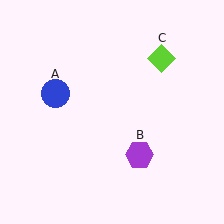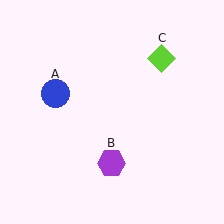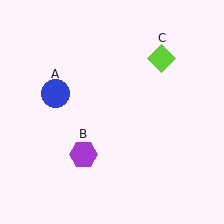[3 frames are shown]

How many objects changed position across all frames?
1 object changed position: purple hexagon (object B).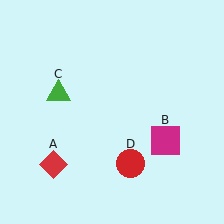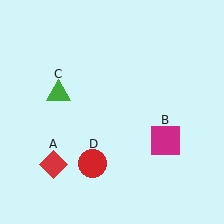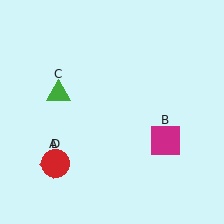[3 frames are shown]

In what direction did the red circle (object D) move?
The red circle (object D) moved left.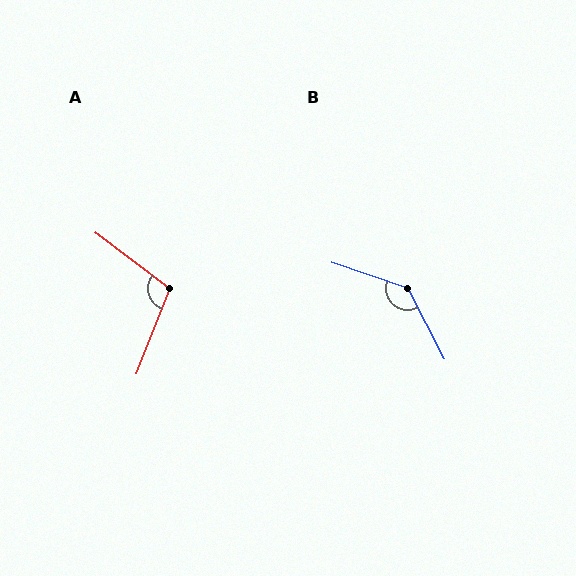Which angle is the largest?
B, at approximately 136 degrees.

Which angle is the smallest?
A, at approximately 106 degrees.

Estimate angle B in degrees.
Approximately 136 degrees.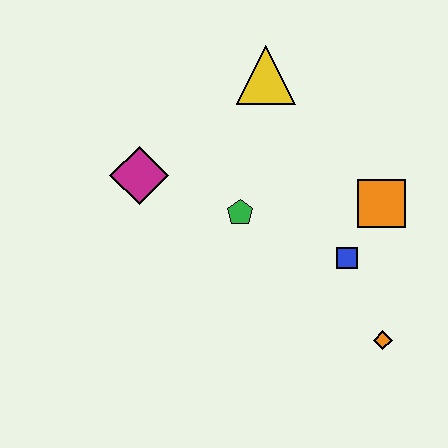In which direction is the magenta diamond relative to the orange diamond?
The magenta diamond is to the left of the orange diamond.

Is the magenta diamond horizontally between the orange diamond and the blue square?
No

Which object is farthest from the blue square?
The magenta diamond is farthest from the blue square.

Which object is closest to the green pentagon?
The magenta diamond is closest to the green pentagon.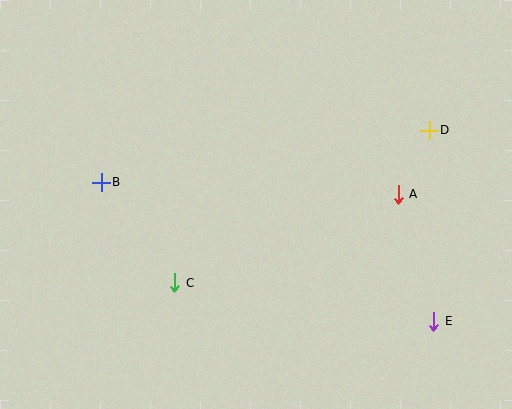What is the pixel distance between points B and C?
The distance between B and C is 125 pixels.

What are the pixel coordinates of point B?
Point B is at (101, 182).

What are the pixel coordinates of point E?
Point E is at (434, 321).